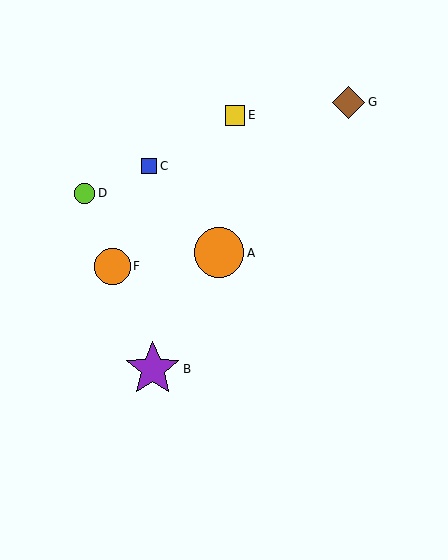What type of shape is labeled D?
Shape D is a lime circle.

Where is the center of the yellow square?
The center of the yellow square is at (235, 115).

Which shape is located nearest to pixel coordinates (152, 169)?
The blue square (labeled C) at (149, 166) is nearest to that location.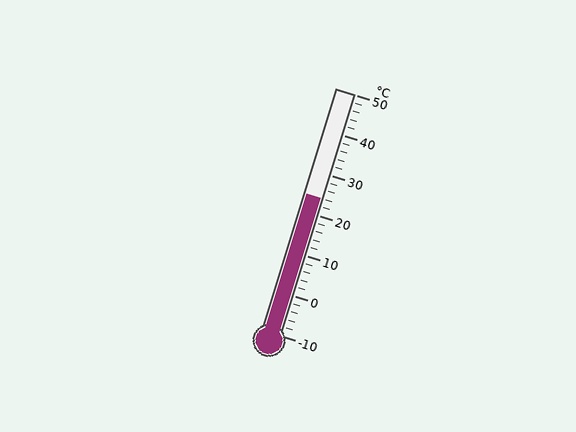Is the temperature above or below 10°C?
The temperature is above 10°C.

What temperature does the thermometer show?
The thermometer shows approximately 24°C.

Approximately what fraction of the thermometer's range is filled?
The thermometer is filled to approximately 55% of its range.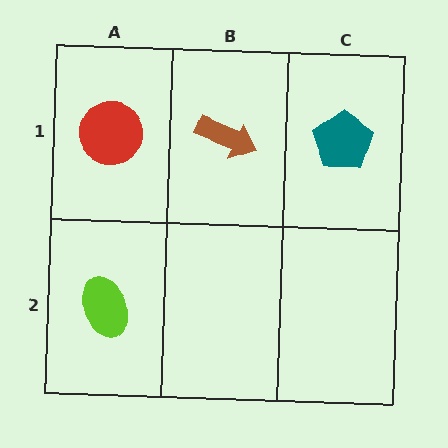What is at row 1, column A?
A red circle.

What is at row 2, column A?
A lime ellipse.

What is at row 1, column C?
A teal pentagon.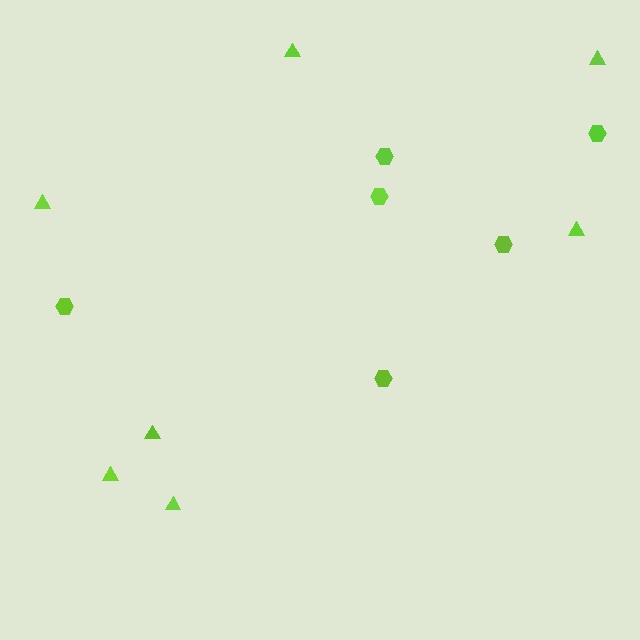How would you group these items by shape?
There are 2 groups: one group of triangles (7) and one group of hexagons (6).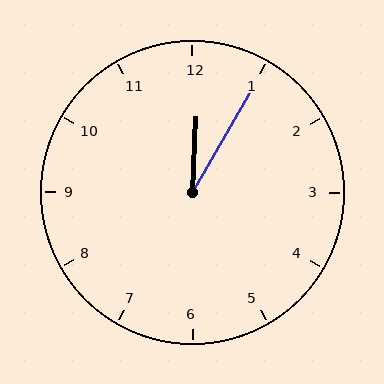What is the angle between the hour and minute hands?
Approximately 28 degrees.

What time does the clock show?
12:05.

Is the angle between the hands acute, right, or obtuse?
It is acute.